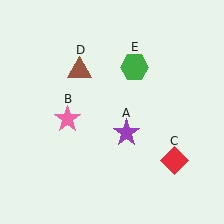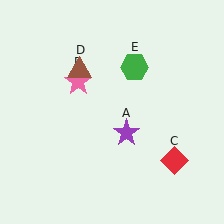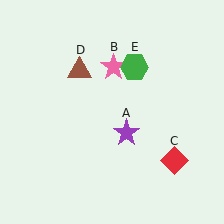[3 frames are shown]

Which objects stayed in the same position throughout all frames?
Purple star (object A) and red diamond (object C) and brown triangle (object D) and green hexagon (object E) remained stationary.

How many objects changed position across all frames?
1 object changed position: pink star (object B).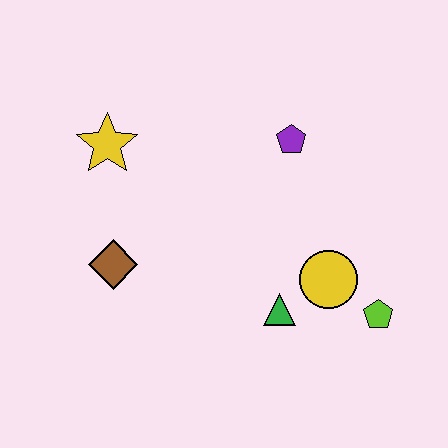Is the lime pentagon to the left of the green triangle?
No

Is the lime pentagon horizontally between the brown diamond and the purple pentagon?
No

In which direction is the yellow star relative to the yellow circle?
The yellow star is to the left of the yellow circle.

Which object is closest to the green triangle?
The yellow circle is closest to the green triangle.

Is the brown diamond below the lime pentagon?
No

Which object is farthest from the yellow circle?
The yellow star is farthest from the yellow circle.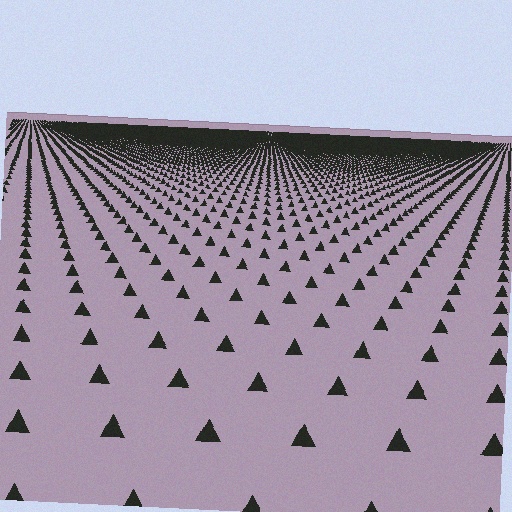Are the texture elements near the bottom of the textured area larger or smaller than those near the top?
Larger. Near the bottom, elements are closer to the viewer and appear at a bigger on-screen size.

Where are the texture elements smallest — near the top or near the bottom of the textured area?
Near the top.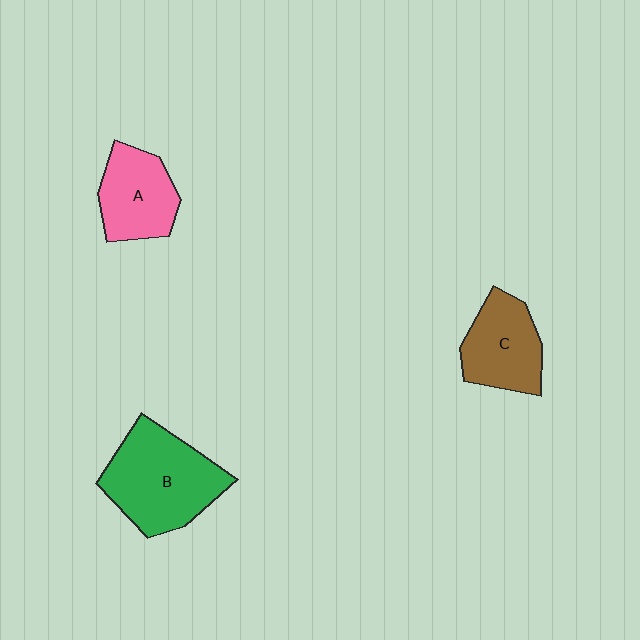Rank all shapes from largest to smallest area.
From largest to smallest: B (green), C (brown), A (pink).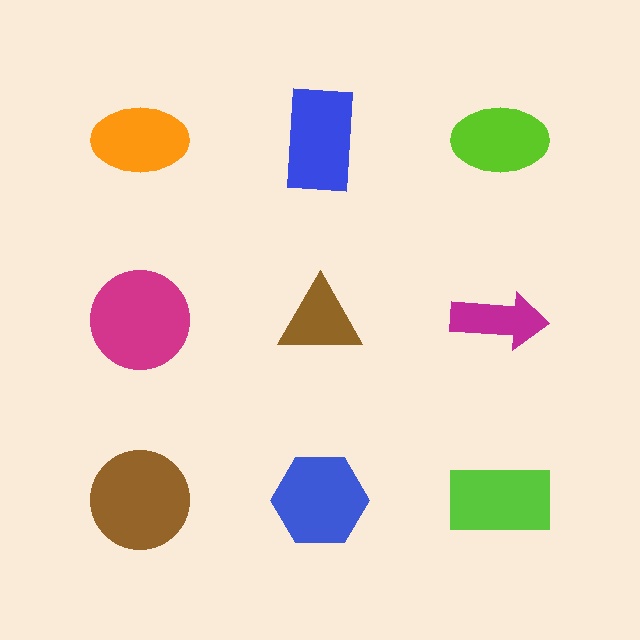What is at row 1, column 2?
A blue rectangle.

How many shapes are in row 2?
3 shapes.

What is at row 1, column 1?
An orange ellipse.